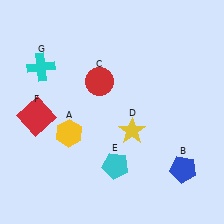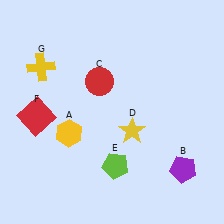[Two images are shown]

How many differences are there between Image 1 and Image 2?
There are 3 differences between the two images.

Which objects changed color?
B changed from blue to purple. E changed from cyan to lime. G changed from cyan to yellow.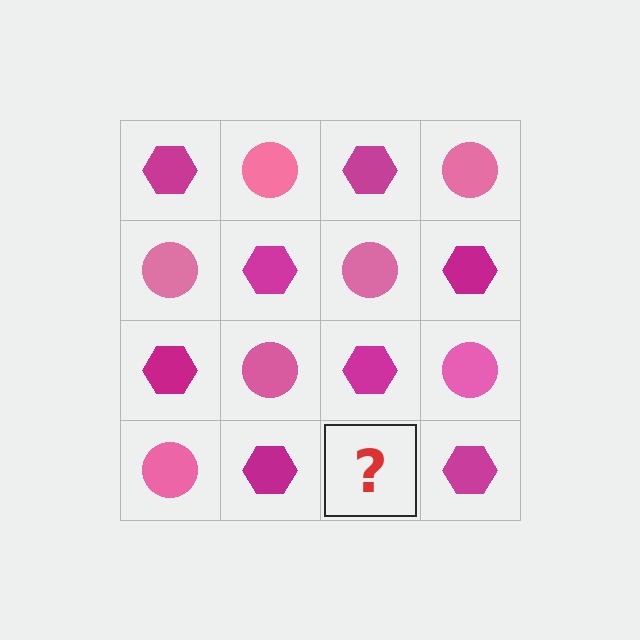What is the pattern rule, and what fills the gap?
The rule is that it alternates magenta hexagon and pink circle in a checkerboard pattern. The gap should be filled with a pink circle.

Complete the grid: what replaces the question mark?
The question mark should be replaced with a pink circle.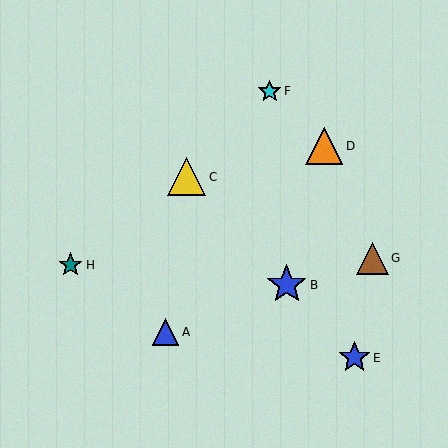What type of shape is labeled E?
Shape E is a blue star.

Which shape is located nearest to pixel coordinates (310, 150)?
The orange triangle (labeled D) at (324, 146) is nearest to that location.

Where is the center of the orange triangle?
The center of the orange triangle is at (324, 146).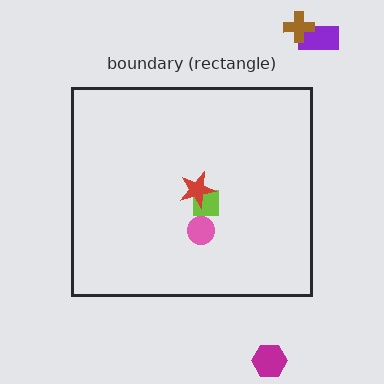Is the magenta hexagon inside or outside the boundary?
Outside.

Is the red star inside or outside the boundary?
Inside.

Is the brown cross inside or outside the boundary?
Outside.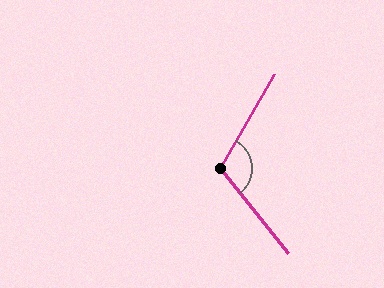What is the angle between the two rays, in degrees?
Approximately 111 degrees.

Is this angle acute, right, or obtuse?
It is obtuse.